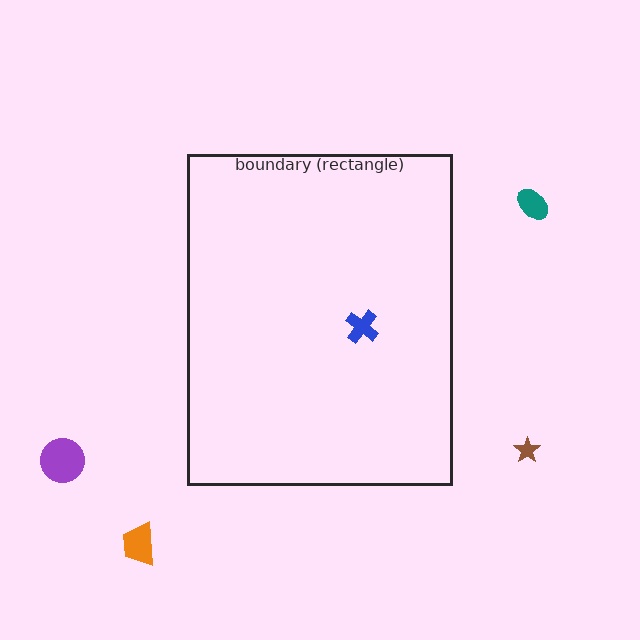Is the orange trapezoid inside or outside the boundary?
Outside.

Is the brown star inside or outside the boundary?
Outside.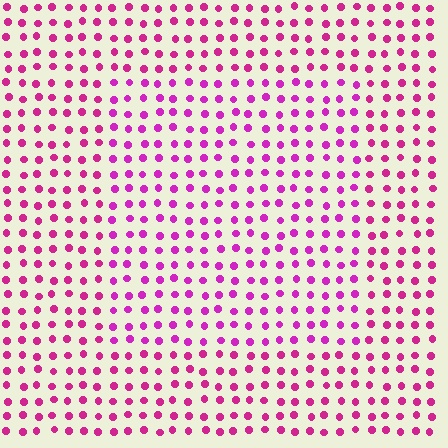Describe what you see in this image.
The image is filled with small magenta elements in a uniform arrangement. A rectangle-shaped region is visible where the elements are tinted to a slightly different hue, forming a subtle color boundary.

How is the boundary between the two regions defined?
The boundary is defined purely by a slight shift in hue (about 18 degrees). Spacing, size, and orientation are identical on both sides.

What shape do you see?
I see a rectangle.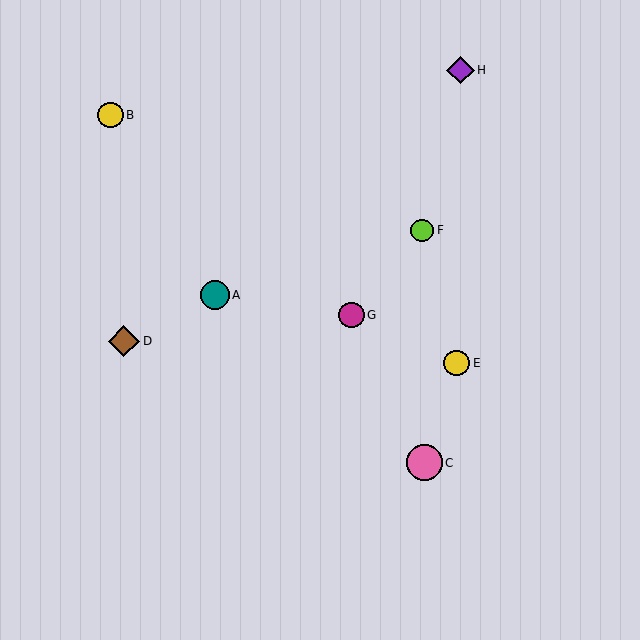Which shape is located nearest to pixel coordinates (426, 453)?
The pink circle (labeled C) at (424, 463) is nearest to that location.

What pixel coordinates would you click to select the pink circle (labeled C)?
Click at (424, 463) to select the pink circle C.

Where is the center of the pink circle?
The center of the pink circle is at (424, 463).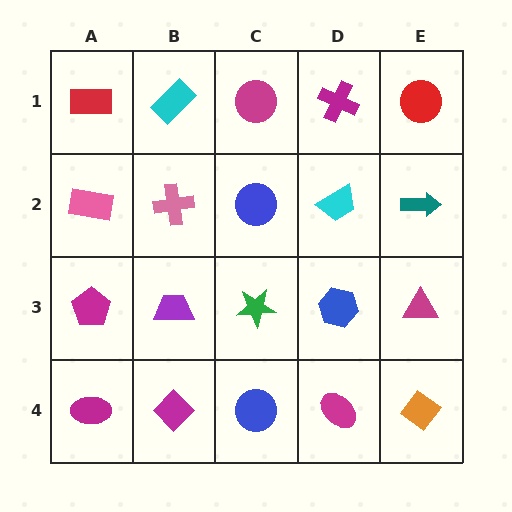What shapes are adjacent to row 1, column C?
A blue circle (row 2, column C), a cyan rectangle (row 1, column B), a magenta cross (row 1, column D).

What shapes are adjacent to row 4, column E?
A magenta triangle (row 3, column E), a magenta ellipse (row 4, column D).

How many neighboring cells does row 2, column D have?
4.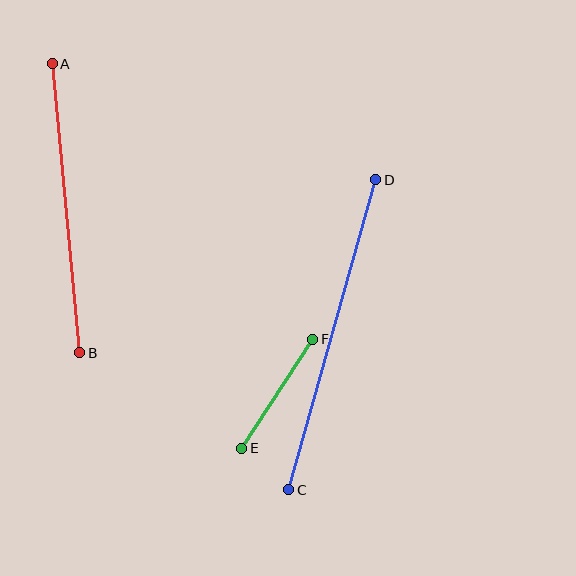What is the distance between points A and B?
The distance is approximately 290 pixels.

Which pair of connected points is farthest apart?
Points C and D are farthest apart.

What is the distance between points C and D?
The distance is approximately 322 pixels.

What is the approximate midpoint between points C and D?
The midpoint is at approximately (332, 335) pixels.